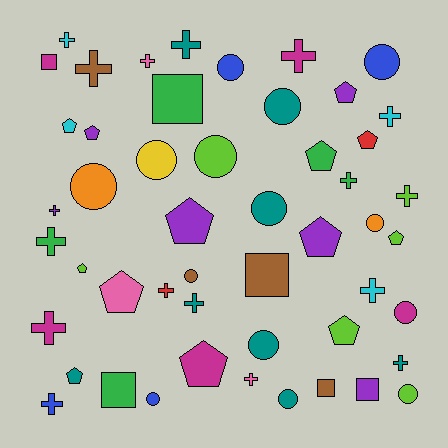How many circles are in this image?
There are 14 circles.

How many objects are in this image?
There are 50 objects.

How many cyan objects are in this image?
There are 4 cyan objects.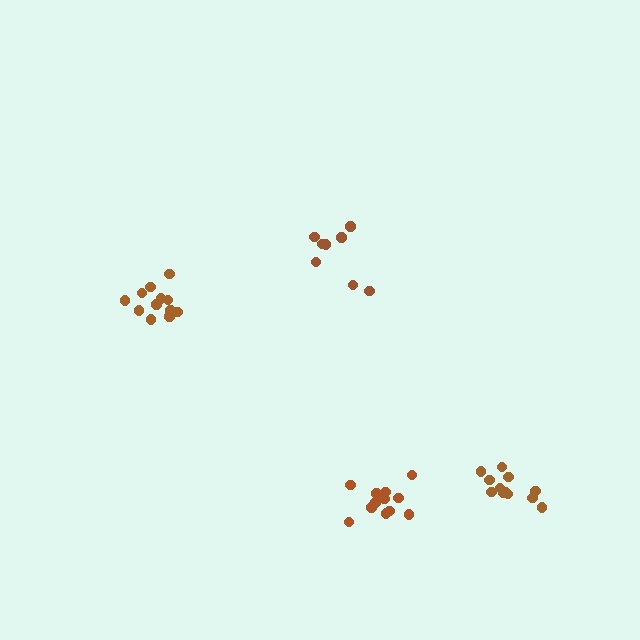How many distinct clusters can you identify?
There are 4 distinct clusters.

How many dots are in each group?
Group 1: 12 dots, Group 2: 12 dots, Group 3: 12 dots, Group 4: 8 dots (44 total).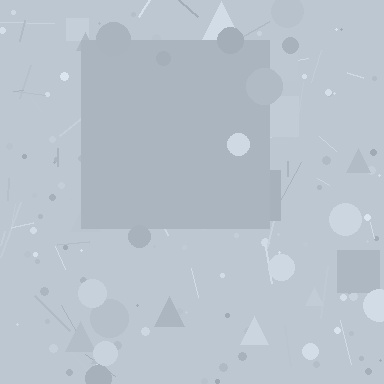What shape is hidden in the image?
A square is hidden in the image.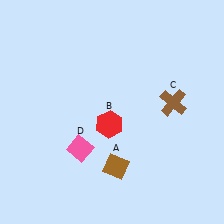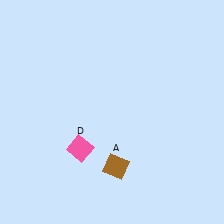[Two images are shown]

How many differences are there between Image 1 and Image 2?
There are 2 differences between the two images.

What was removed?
The red hexagon (B), the brown cross (C) were removed in Image 2.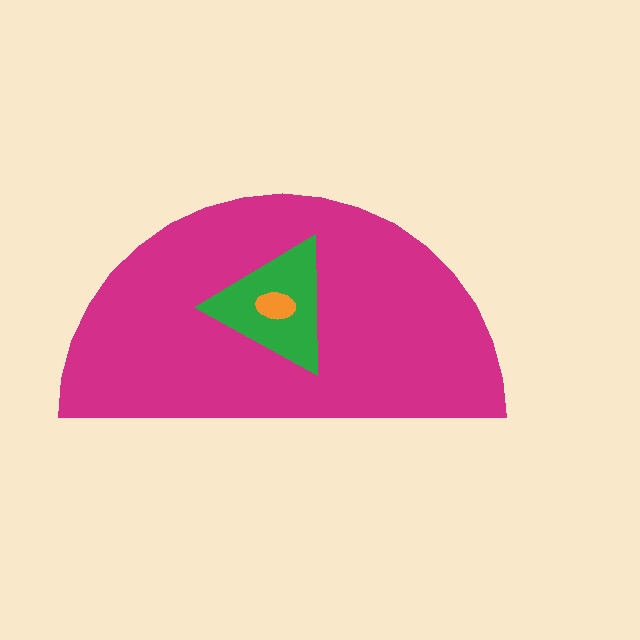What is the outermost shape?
The magenta semicircle.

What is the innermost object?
The orange ellipse.